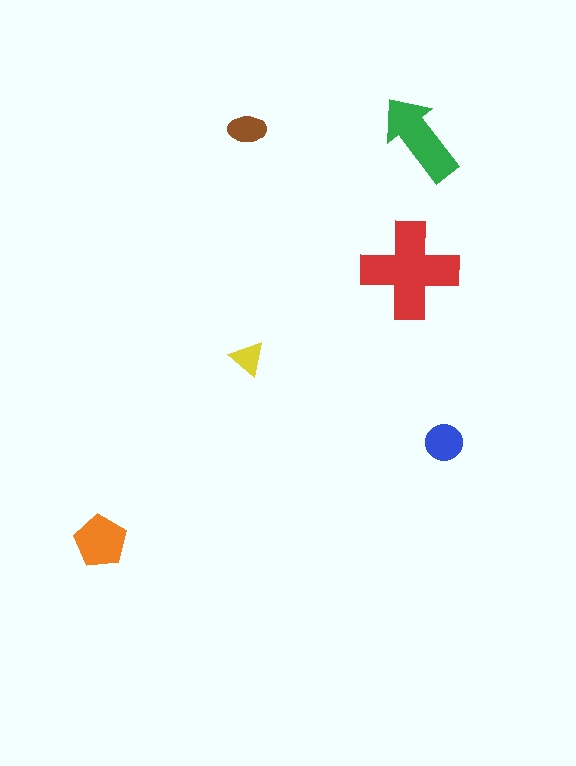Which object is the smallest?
The yellow triangle.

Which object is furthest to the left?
The orange pentagon is leftmost.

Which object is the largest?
The red cross.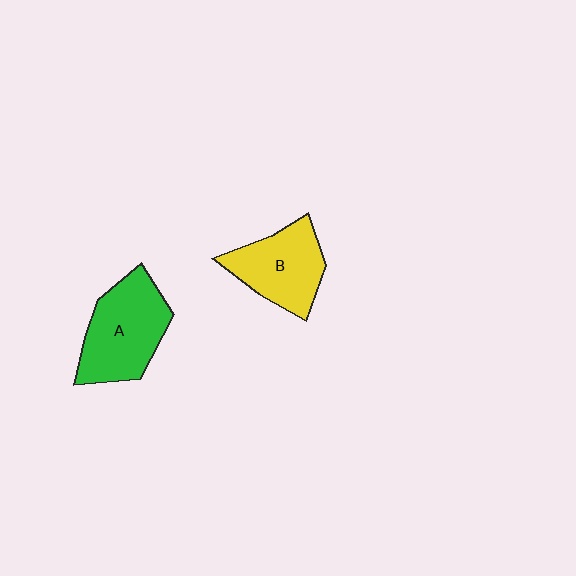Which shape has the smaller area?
Shape B (yellow).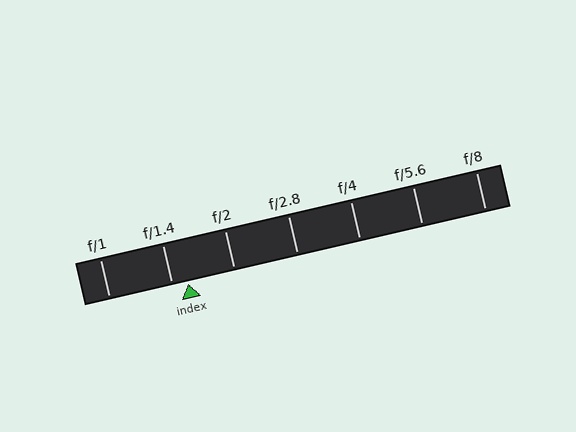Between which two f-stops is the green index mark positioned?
The index mark is between f/1.4 and f/2.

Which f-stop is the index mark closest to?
The index mark is closest to f/1.4.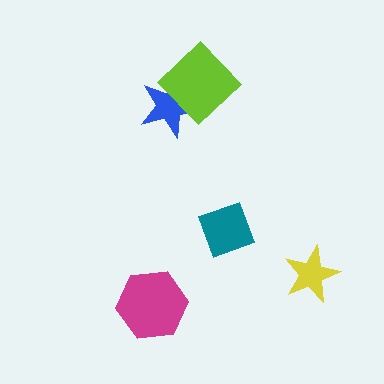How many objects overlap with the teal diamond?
0 objects overlap with the teal diamond.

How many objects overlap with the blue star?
1 object overlaps with the blue star.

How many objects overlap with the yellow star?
0 objects overlap with the yellow star.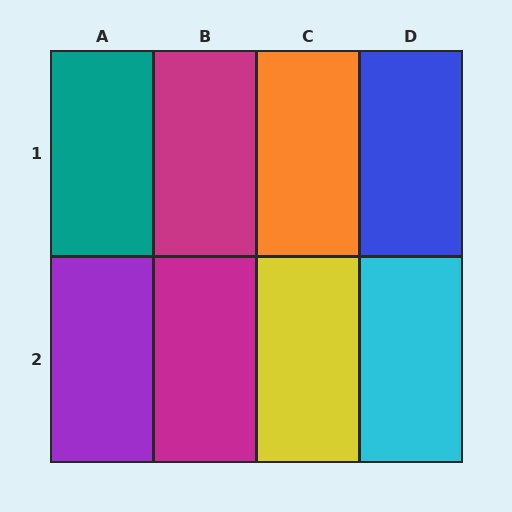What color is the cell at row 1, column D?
Blue.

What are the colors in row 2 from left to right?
Purple, magenta, yellow, cyan.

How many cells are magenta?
2 cells are magenta.